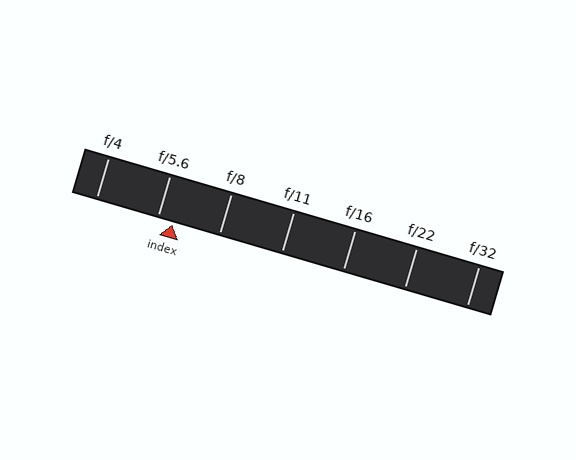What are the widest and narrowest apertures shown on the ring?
The widest aperture shown is f/4 and the narrowest is f/32.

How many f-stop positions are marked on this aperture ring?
There are 7 f-stop positions marked.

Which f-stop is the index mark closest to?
The index mark is closest to f/5.6.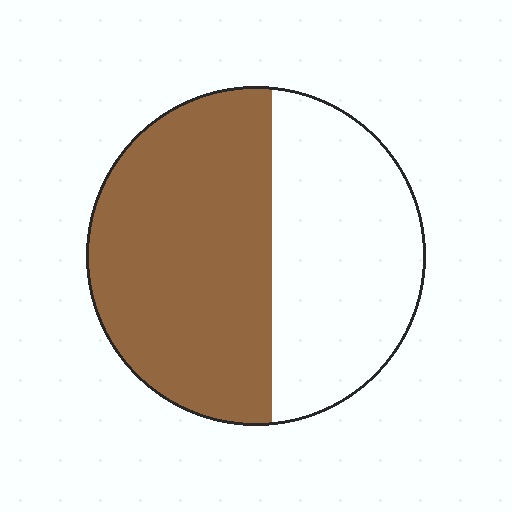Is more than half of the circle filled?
Yes.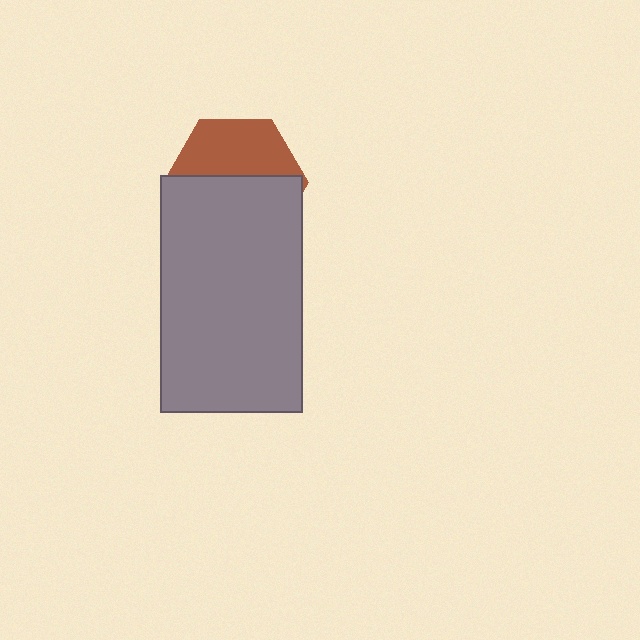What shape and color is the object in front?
The object in front is a gray rectangle.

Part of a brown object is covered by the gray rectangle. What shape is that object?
It is a hexagon.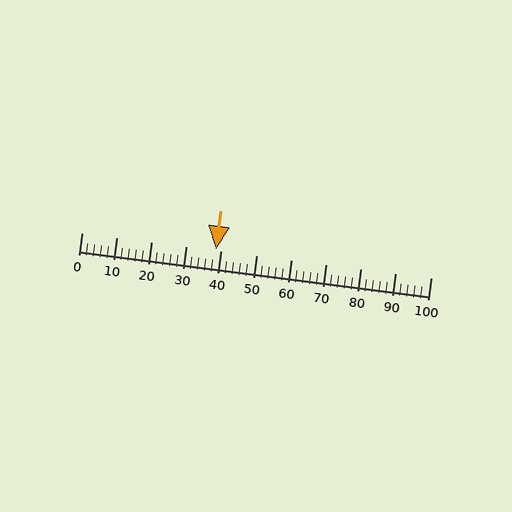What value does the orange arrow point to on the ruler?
The orange arrow points to approximately 38.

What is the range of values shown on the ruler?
The ruler shows values from 0 to 100.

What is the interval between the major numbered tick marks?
The major tick marks are spaced 10 units apart.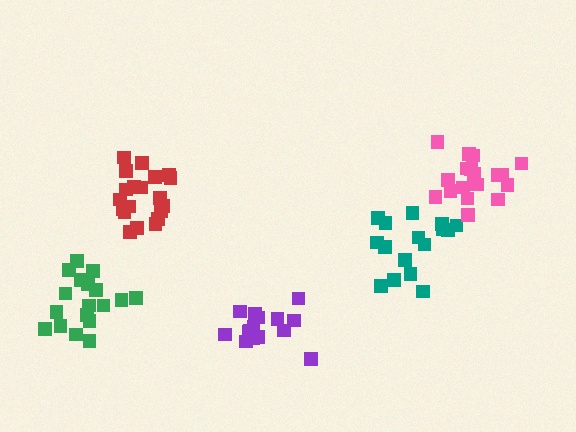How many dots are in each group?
Group 1: 20 dots, Group 2: 18 dots, Group 3: 16 dots, Group 4: 16 dots, Group 5: 19 dots (89 total).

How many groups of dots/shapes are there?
There are 5 groups.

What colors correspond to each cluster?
The clusters are colored: red, green, teal, purple, pink.